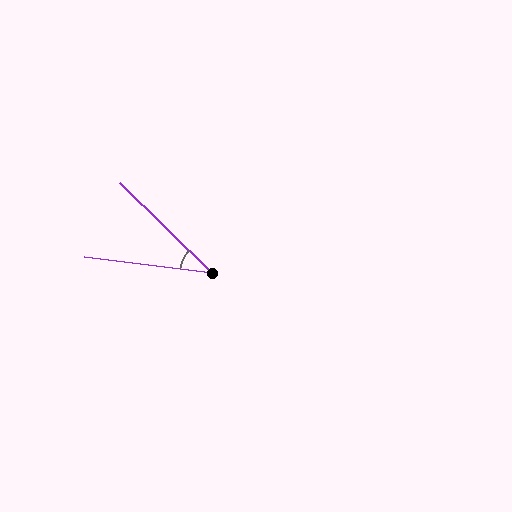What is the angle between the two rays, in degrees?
Approximately 37 degrees.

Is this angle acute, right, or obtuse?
It is acute.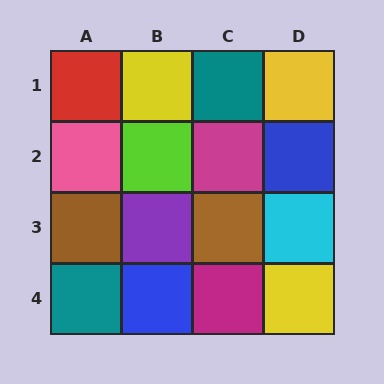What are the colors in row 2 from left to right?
Pink, lime, magenta, blue.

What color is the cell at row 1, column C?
Teal.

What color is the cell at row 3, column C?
Brown.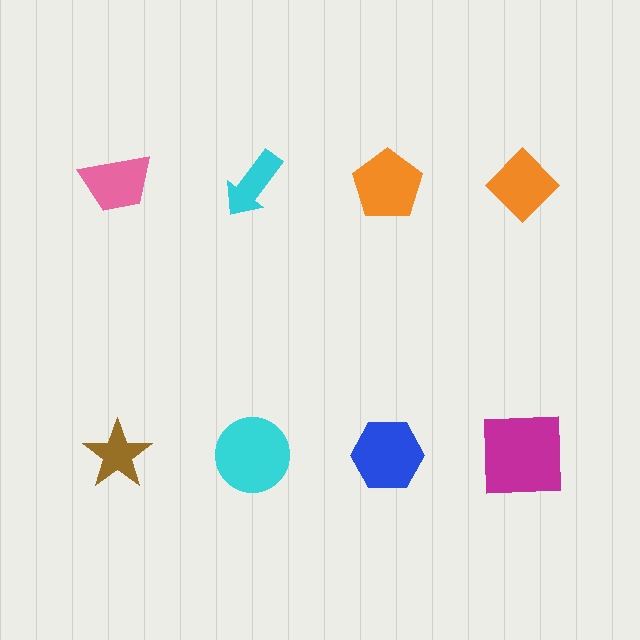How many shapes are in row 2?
4 shapes.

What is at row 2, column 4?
A magenta square.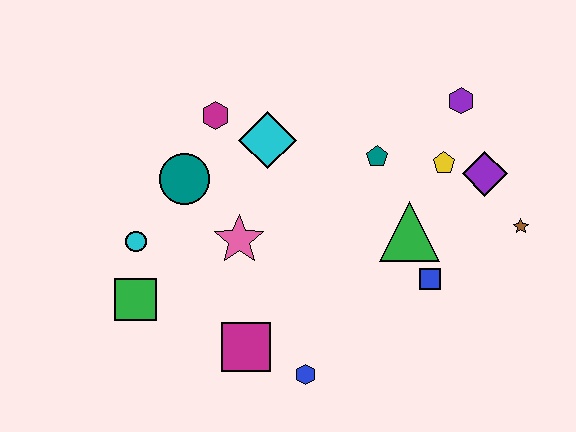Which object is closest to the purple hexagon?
The yellow pentagon is closest to the purple hexagon.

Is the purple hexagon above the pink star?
Yes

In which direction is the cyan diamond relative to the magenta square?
The cyan diamond is above the magenta square.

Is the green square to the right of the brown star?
No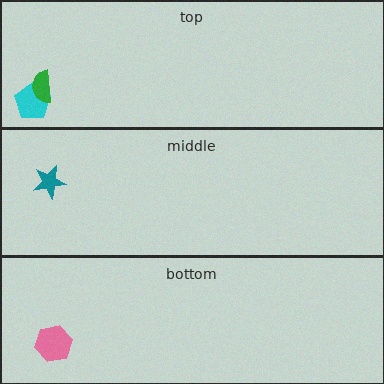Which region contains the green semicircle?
The top region.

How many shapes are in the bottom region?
1.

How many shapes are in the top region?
2.